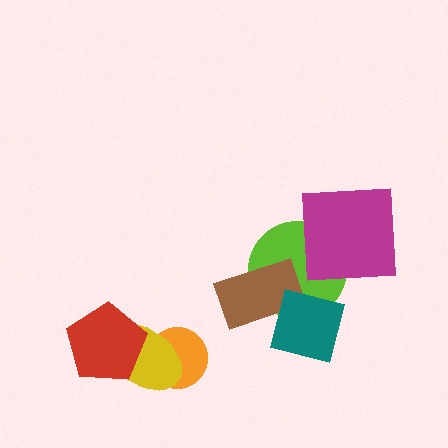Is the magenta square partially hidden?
No, no other shape covers it.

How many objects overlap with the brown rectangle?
2 objects overlap with the brown rectangle.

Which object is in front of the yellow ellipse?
The red pentagon is in front of the yellow ellipse.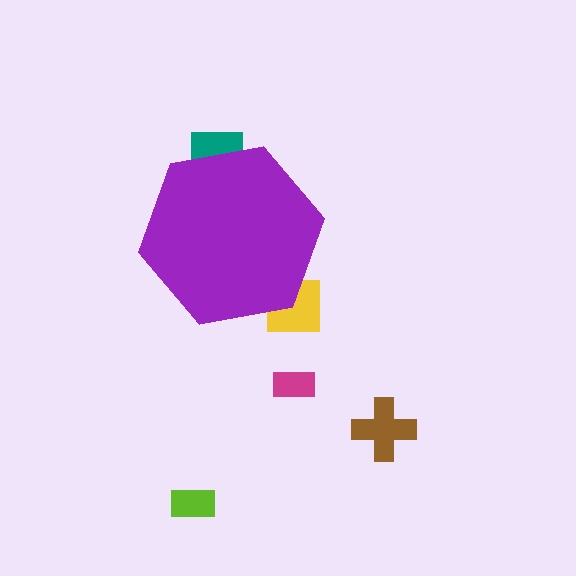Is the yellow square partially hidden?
Yes, the yellow square is partially hidden behind the purple hexagon.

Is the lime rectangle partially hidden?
No, the lime rectangle is fully visible.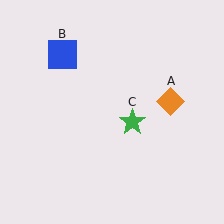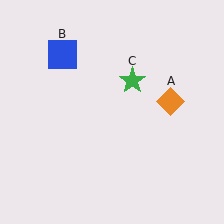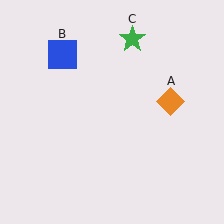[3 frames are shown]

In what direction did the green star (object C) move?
The green star (object C) moved up.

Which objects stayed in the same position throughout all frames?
Orange diamond (object A) and blue square (object B) remained stationary.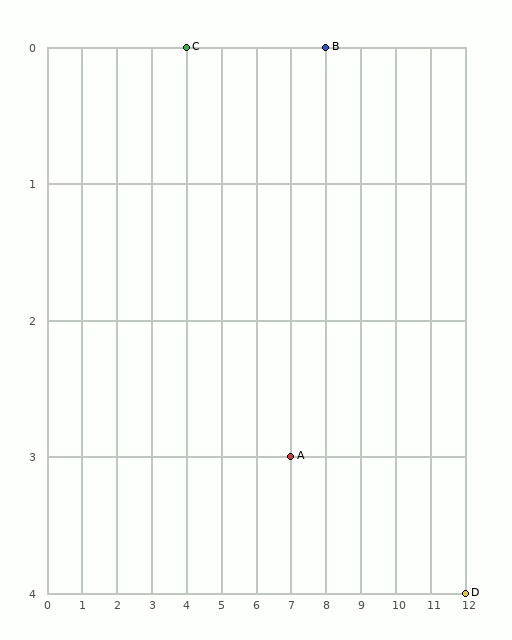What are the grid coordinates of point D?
Point D is at grid coordinates (12, 4).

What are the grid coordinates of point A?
Point A is at grid coordinates (7, 3).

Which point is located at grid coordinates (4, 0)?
Point C is at (4, 0).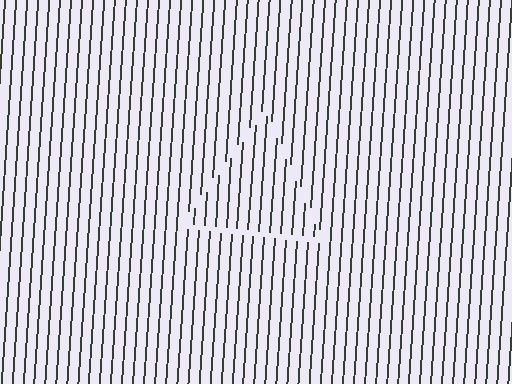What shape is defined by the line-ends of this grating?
An illusory triangle. The interior of the shape contains the same grating, shifted by half a period — the contour is defined by the phase discontinuity where line-ends from the inner and outer gratings abut.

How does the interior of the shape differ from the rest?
The interior of the shape contains the same grating, shifted by half a period — the contour is defined by the phase discontinuity where line-ends from the inner and outer gratings abut.